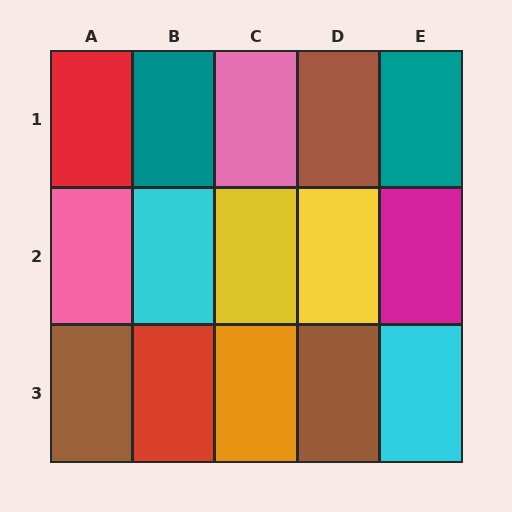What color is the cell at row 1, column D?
Brown.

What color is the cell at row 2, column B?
Cyan.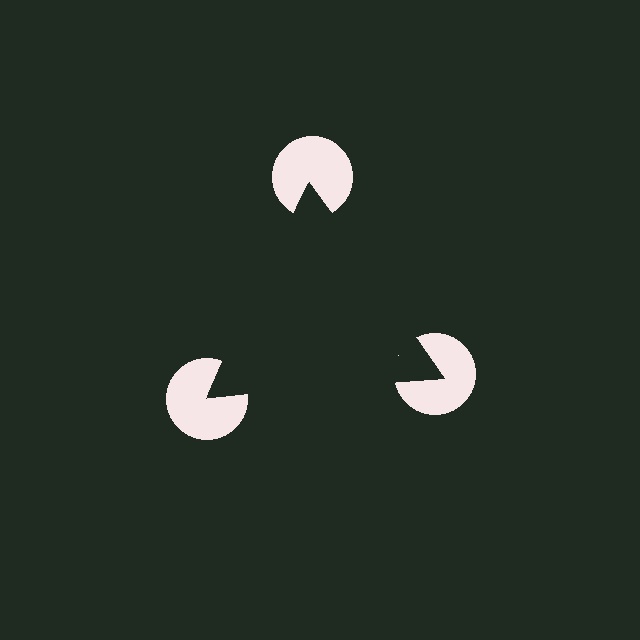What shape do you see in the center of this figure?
An illusory triangle — its edges are inferred from the aligned wedge cuts in the pac-man discs, not physically drawn.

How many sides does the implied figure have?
3 sides.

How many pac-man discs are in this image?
There are 3 — one at each vertex of the illusory triangle.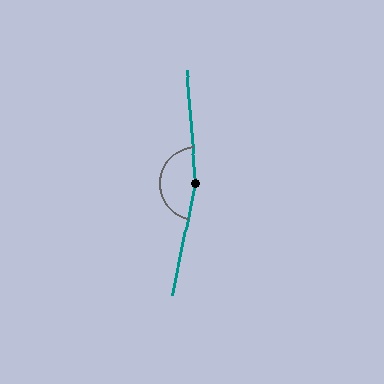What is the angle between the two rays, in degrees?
Approximately 163 degrees.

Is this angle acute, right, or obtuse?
It is obtuse.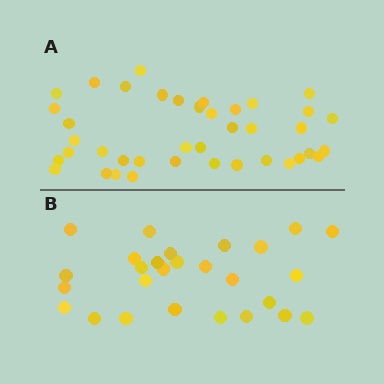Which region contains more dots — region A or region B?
Region A (the top region) has more dots.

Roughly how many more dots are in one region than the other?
Region A has approximately 15 more dots than region B.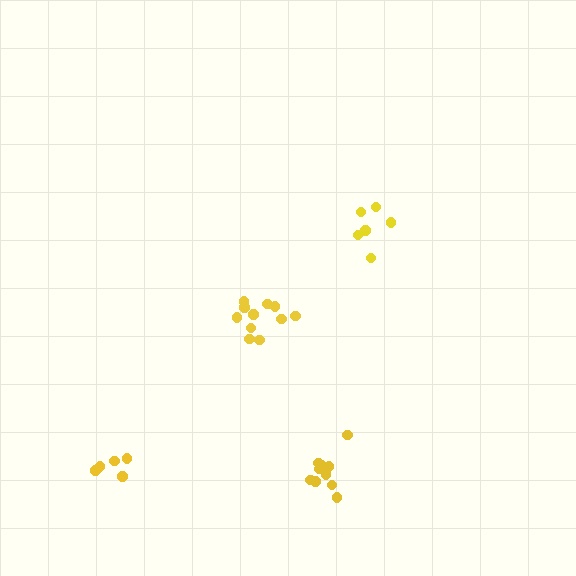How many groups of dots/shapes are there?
There are 4 groups.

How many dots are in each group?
Group 1: 11 dots, Group 2: 5 dots, Group 3: 6 dots, Group 4: 11 dots (33 total).